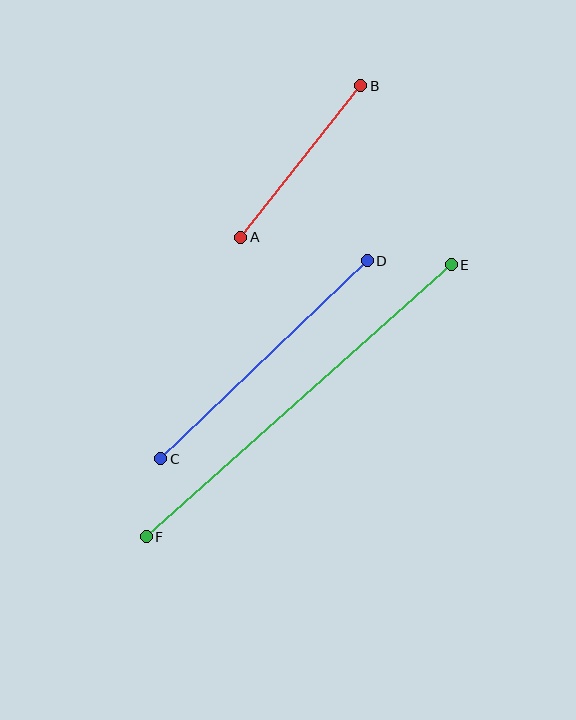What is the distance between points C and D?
The distance is approximately 286 pixels.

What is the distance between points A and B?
The distance is approximately 193 pixels.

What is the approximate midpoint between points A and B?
The midpoint is at approximately (301, 162) pixels.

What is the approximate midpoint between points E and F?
The midpoint is at approximately (299, 401) pixels.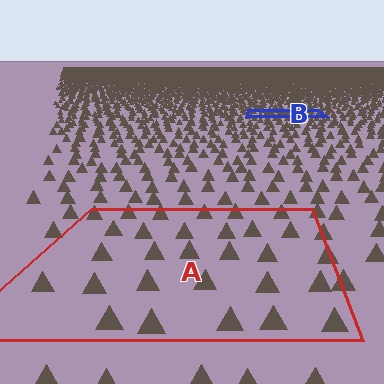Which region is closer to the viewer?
Region A is closer. The texture elements there are larger and more spread out.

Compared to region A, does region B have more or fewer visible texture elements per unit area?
Region B has more texture elements per unit area — they are packed more densely because it is farther away.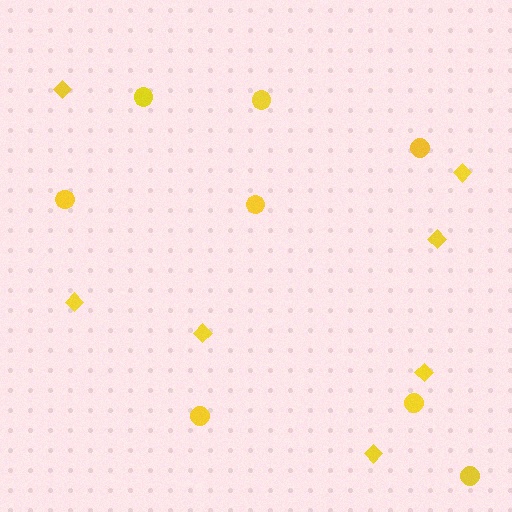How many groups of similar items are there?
There are 2 groups: one group of circles (8) and one group of diamonds (7).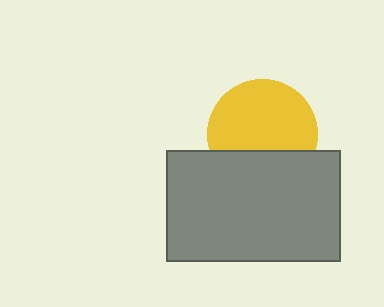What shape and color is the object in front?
The object in front is a gray rectangle.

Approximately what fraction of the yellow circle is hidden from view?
Roughly 33% of the yellow circle is hidden behind the gray rectangle.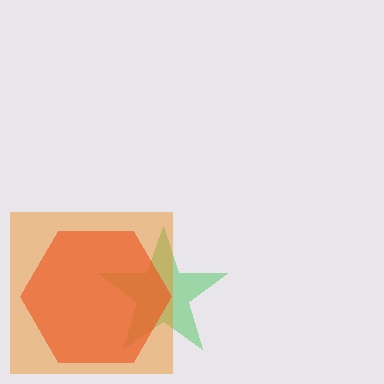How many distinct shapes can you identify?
There are 3 distinct shapes: a green star, a red hexagon, an orange square.